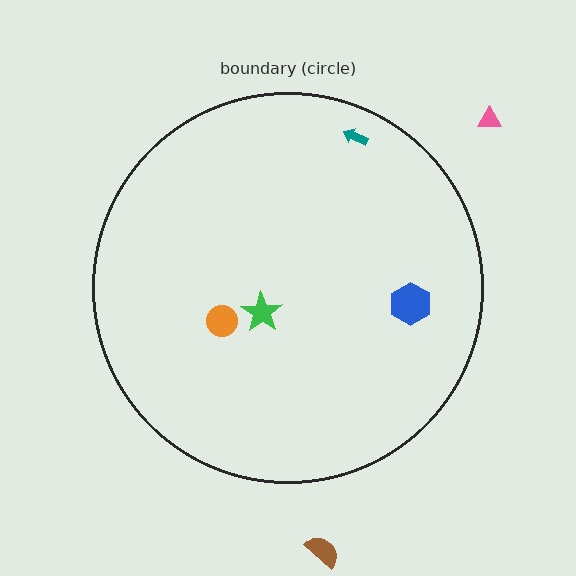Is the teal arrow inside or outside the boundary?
Inside.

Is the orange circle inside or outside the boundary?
Inside.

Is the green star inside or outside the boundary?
Inside.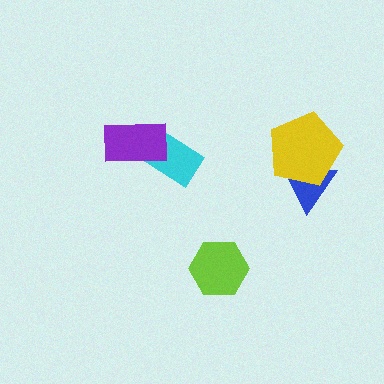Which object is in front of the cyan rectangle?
The purple rectangle is in front of the cyan rectangle.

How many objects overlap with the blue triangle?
1 object overlaps with the blue triangle.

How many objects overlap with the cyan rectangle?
1 object overlaps with the cyan rectangle.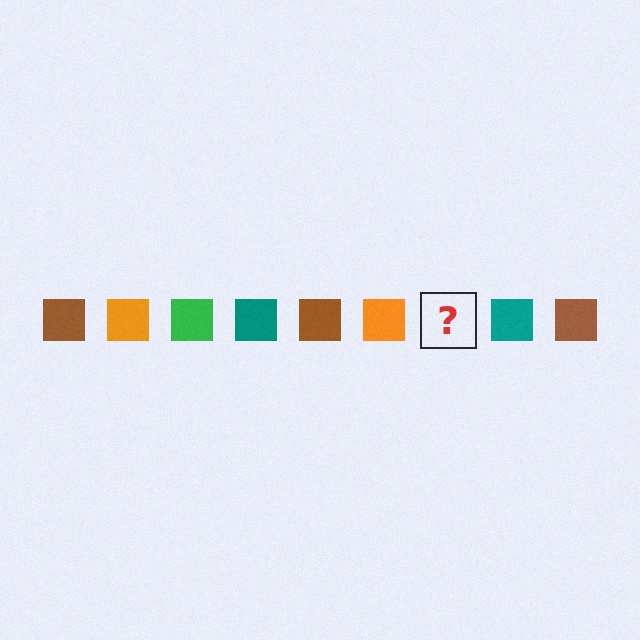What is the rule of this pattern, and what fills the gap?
The rule is that the pattern cycles through brown, orange, green, teal squares. The gap should be filled with a green square.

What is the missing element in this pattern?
The missing element is a green square.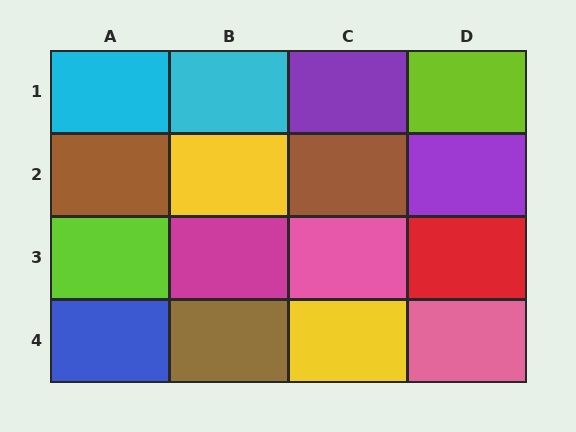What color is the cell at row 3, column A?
Lime.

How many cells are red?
1 cell is red.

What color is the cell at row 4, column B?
Brown.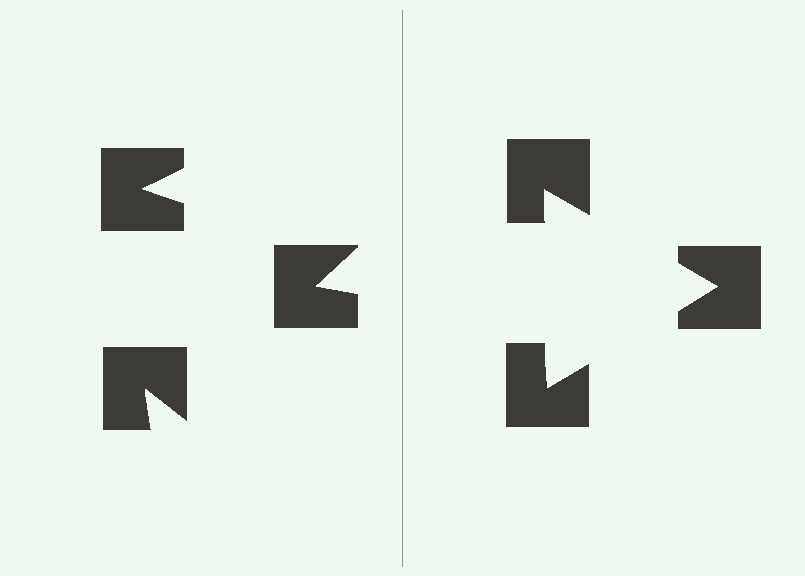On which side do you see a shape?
An illusory triangle appears on the right side. On the left side the wedge cuts are rotated, so no coherent shape forms.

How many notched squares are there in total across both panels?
6 — 3 on each side.